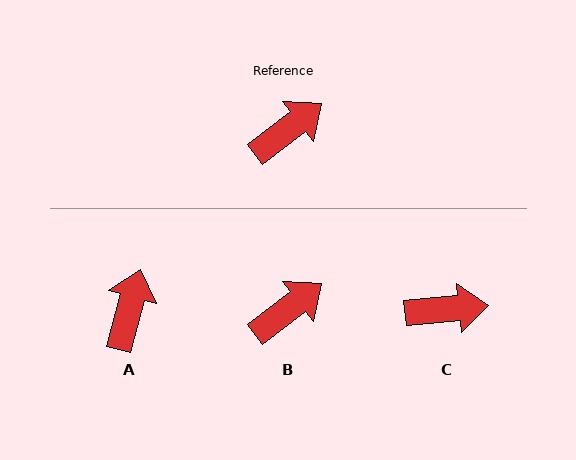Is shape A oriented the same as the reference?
No, it is off by about 37 degrees.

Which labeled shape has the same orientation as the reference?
B.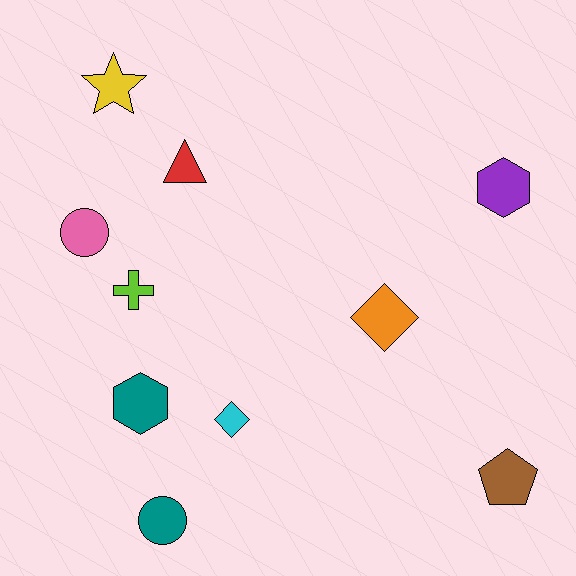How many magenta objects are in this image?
There are no magenta objects.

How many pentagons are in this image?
There is 1 pentagon.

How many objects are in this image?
There are 10 objects.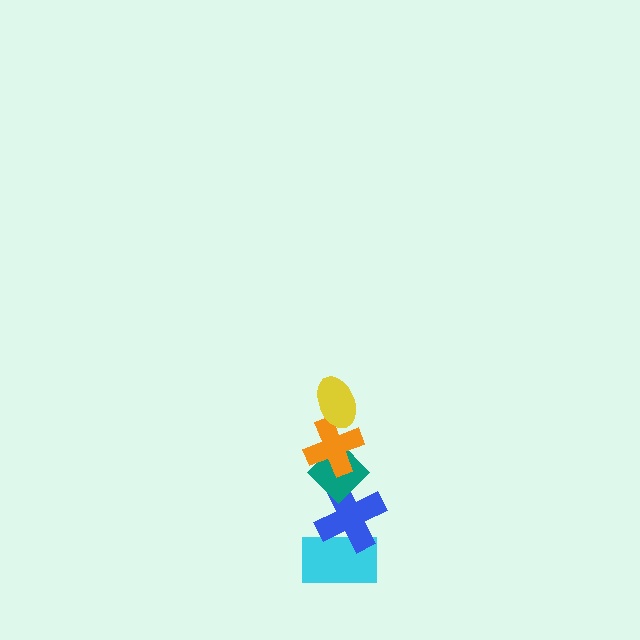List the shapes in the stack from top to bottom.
From top to bottom: the yellow ellipse, the orange cross, the teal diamond, the blue cross, the cyan rectangle.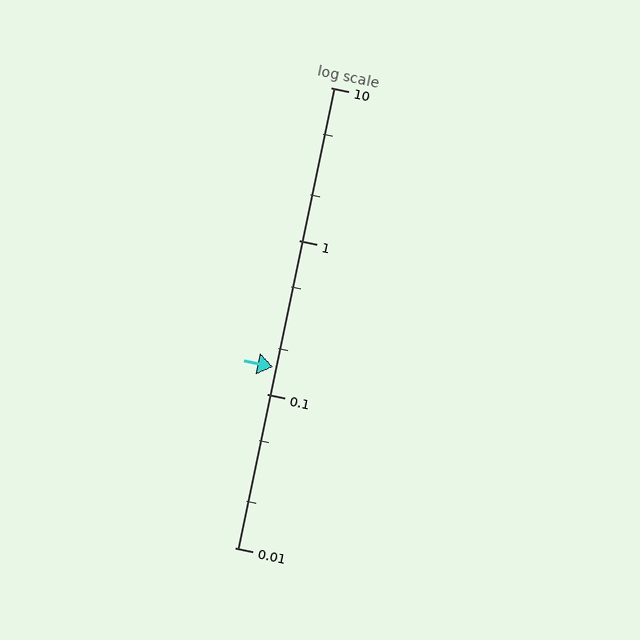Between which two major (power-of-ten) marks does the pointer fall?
The pointer is between 0.1 and 1.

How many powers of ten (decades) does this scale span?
The scale spans 3 decades, from 0.01 to 10.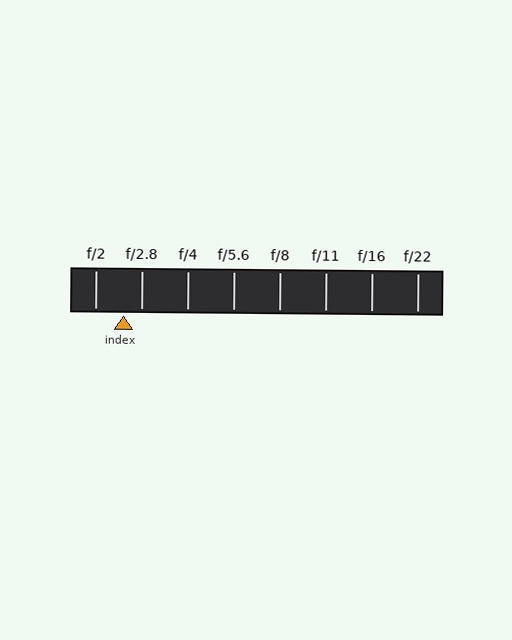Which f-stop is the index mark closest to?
The index mark is closest to f/2.8.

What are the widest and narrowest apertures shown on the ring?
The widest aperture shown is f/2 and the narrowest is f/22.